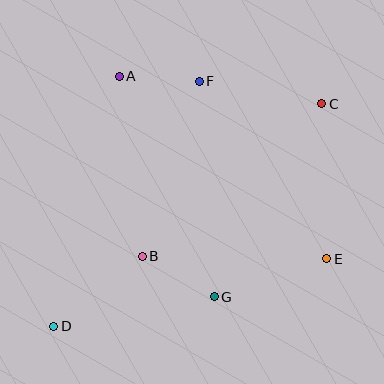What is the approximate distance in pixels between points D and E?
The distance between D and E is approximately 281 pixels.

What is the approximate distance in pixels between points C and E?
The distance between C and E is approximately 155 pixels.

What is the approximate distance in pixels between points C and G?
The distance between C and G is approximately 221 pixels.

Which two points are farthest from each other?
Points C and D are farthest from each other.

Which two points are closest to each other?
Points A and F are closest to each other.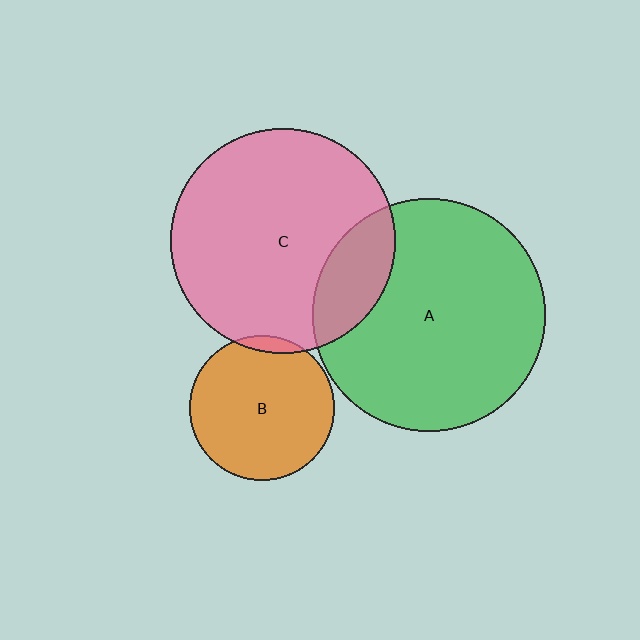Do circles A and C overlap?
Yes.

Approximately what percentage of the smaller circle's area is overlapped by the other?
Approximately 20%.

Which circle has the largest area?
Circle A (green).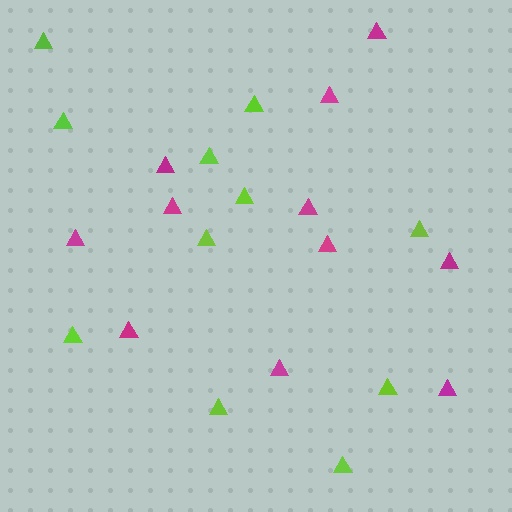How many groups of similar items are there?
There are 2 groups: one group of lime triangles (11) and one group of magenta triangles (11).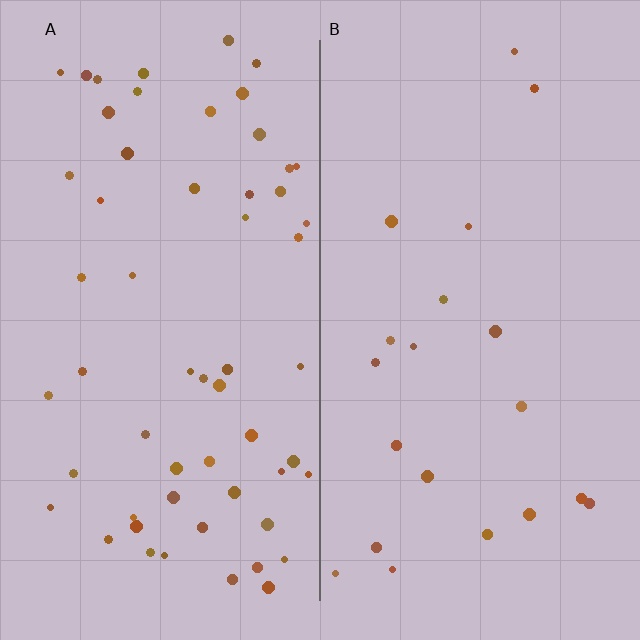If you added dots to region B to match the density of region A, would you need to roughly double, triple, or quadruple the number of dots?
Approximately triple.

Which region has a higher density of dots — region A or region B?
A (the left).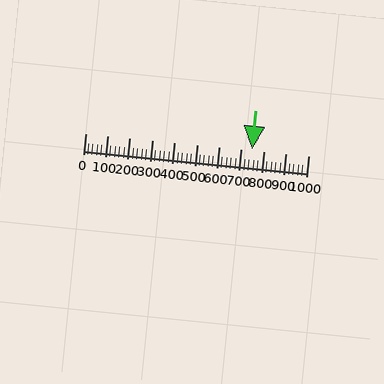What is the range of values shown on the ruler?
The ruler shows values from 0 to 1000.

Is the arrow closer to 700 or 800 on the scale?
The arrow is closer to 700.